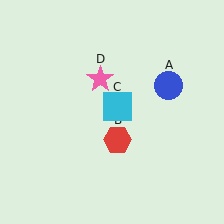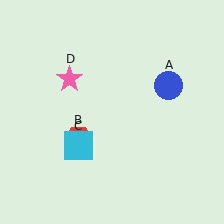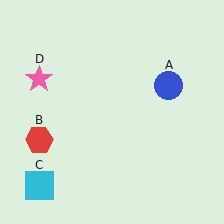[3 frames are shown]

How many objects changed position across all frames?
3 objects changed position: red hexagon (object B), cyan square (object C), pink star (object D).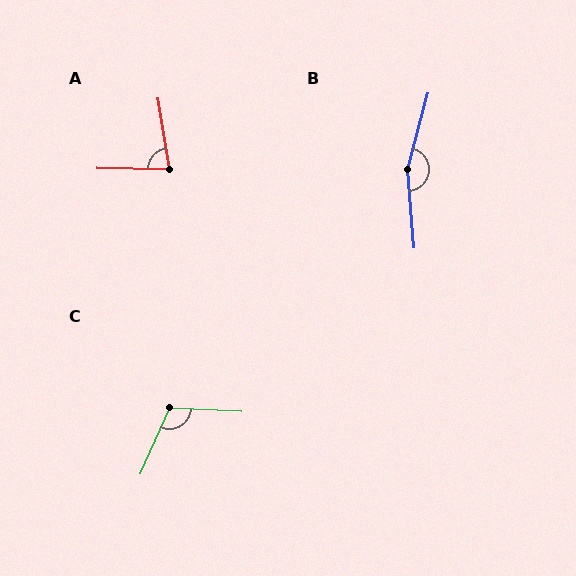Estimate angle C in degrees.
Approximately 111 degrees.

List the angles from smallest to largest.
A (80°), C (111°), B (160°).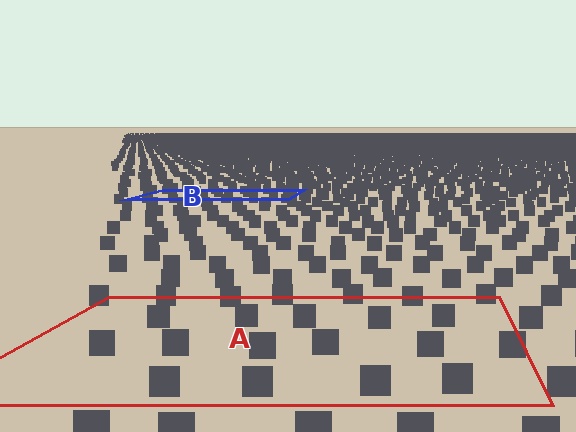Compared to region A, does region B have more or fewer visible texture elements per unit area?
Region B has more texture elements per unit area — they are packed more densely because it is farther away.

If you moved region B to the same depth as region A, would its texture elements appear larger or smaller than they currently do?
They would appear larger. At a closer depth, the same texture elements are projected at a bigger on-screen size.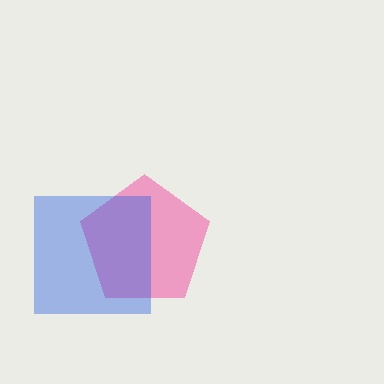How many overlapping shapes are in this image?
There are 2 overlapping shapes in the image.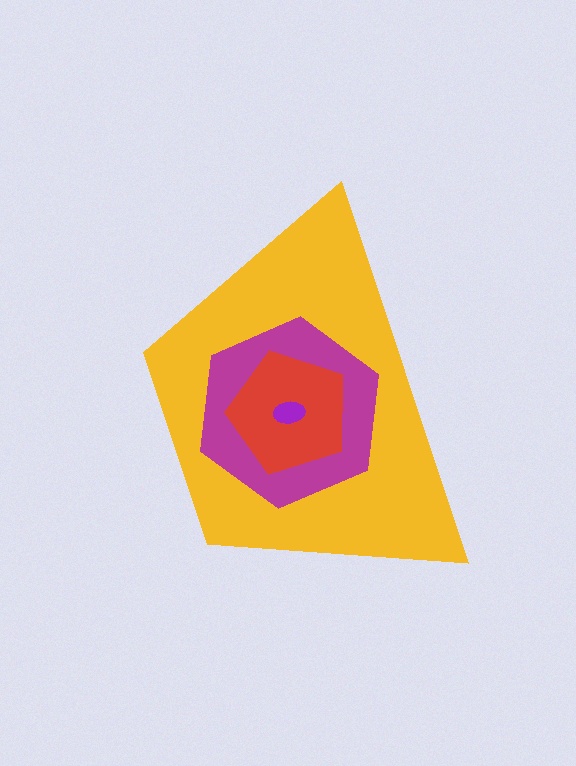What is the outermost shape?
The yellow trapezoid.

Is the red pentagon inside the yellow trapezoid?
Yes.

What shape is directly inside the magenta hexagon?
The red pentagon.